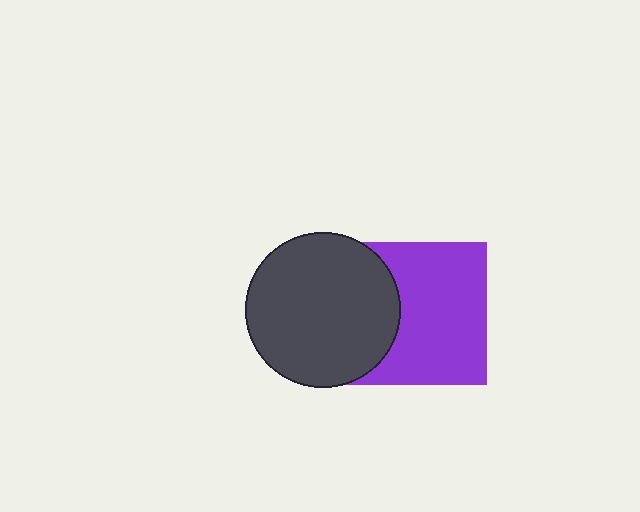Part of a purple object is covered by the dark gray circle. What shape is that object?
It is a square.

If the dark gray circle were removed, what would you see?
You would see the complete purple square.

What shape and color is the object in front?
The object in front is a dark gray circle.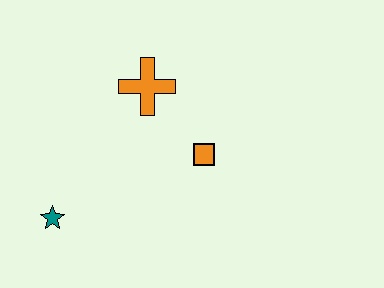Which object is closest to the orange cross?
The orange square is closest to the orange cross.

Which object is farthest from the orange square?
The teal star is farthest from the orange square.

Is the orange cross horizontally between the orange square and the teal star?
Yes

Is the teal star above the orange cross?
No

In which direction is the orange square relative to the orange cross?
The orange square is below the orange cross.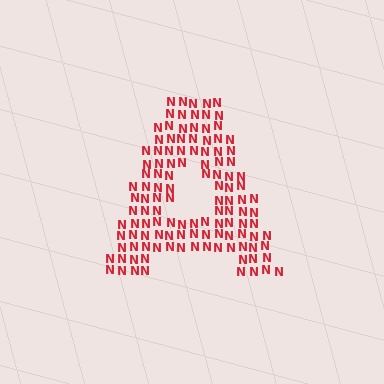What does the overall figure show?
The overall figure shows the letter A.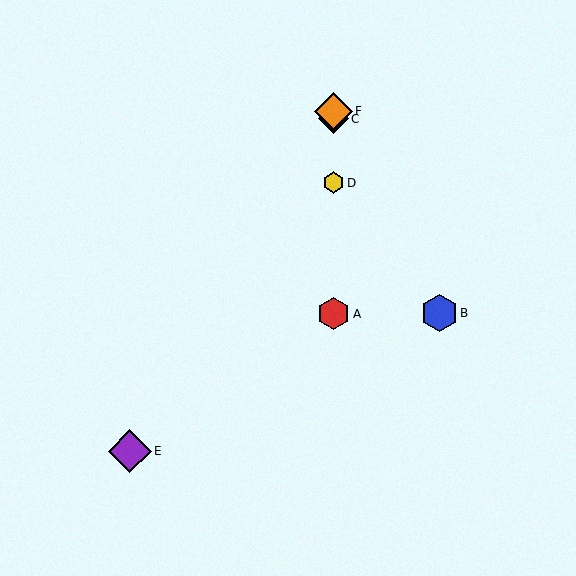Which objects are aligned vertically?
Objects A, C, D, F are aligned vertically.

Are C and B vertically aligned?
No, C is at x≈334 and B is at x≈439.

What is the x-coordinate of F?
Object F is at x≈334.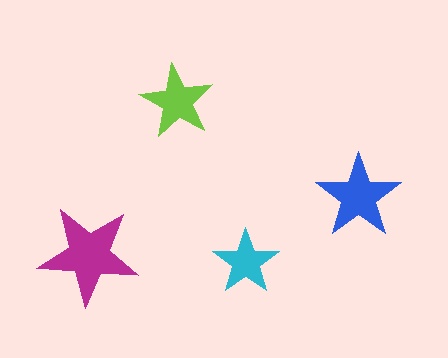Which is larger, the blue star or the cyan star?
The blue one.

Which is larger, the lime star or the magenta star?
The magenta one.